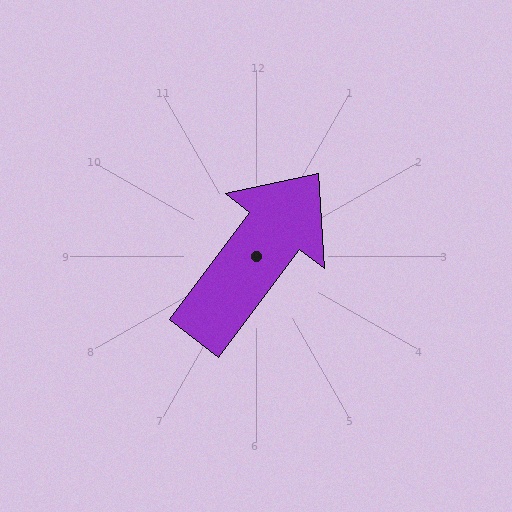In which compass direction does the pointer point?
Northeast.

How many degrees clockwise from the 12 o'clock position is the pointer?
Approximately 37 degrees.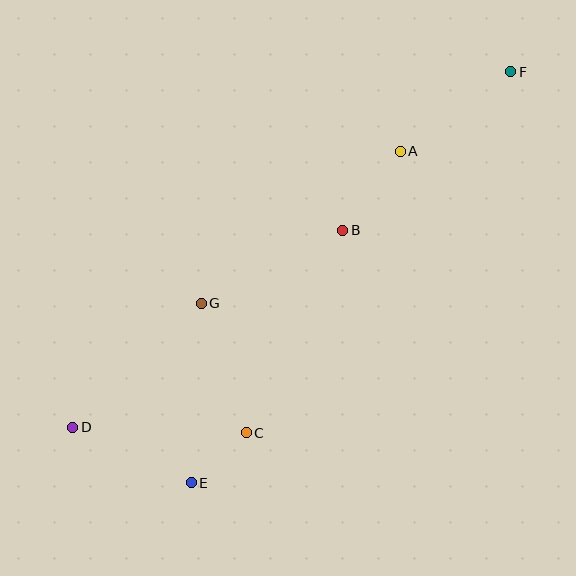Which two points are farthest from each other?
Points D and F are farthest from each other.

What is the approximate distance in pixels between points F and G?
The distance between F and G is approximately 386 pixels.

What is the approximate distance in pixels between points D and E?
The distance between D and E is approximately 131 pixels.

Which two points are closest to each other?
Points C and E are closest to each other.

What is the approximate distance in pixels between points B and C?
The distance between B and C is approximately 224 pixels.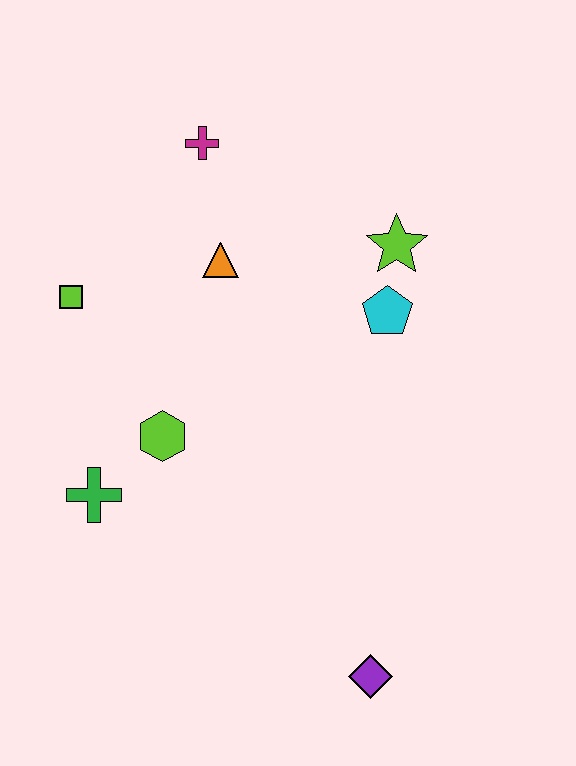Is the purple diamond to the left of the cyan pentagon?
Yes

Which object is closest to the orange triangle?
The magenta cross is closest to the orange triangle.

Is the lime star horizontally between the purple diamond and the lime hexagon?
No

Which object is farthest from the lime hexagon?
The purple diamond is farthest from the lime hexagon.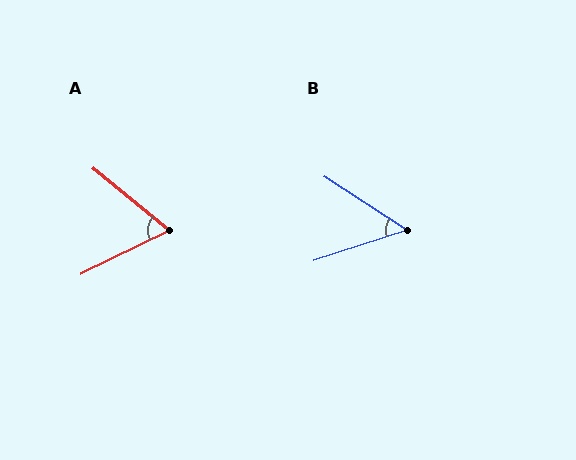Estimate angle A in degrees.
Approximately 66 degrees.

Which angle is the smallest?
B, at approximately 50 degrees.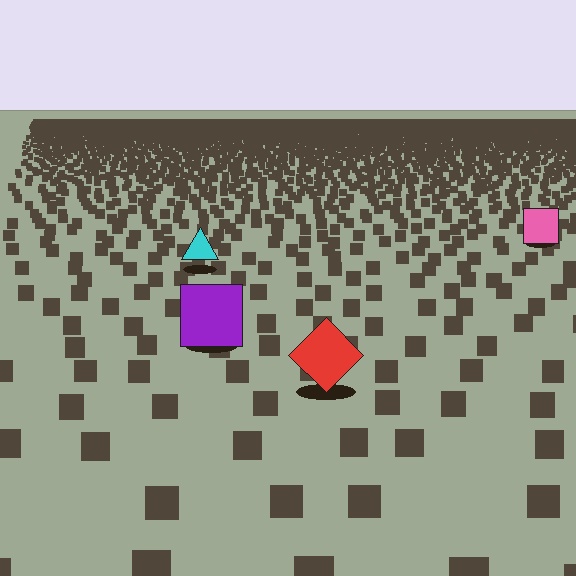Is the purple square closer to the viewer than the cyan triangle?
Yes. The purple square is closer — you can tell from the texture gradient: the ground texture is coarser near it.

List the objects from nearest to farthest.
From nearest to farthest: the red diamond, the purple square, the cyan triangle, the pink square.